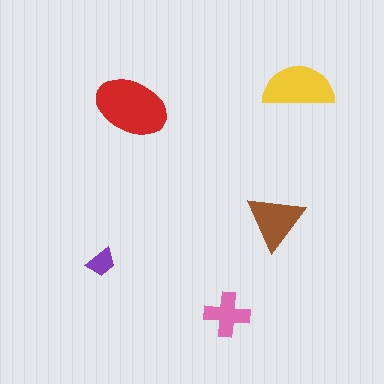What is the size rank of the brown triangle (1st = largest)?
3rd.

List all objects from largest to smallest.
The red ellipse, the yellow semicircle, the brown triangle, the pink cross, the purple trapezoid.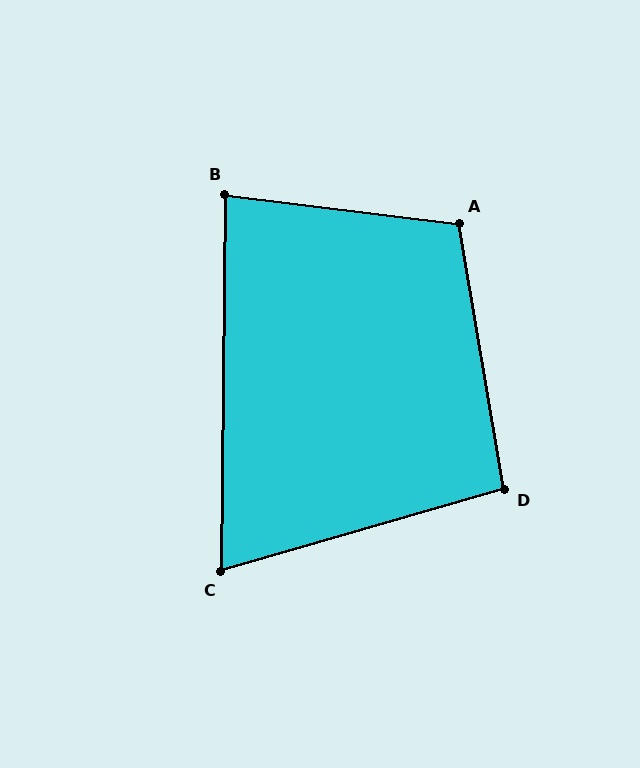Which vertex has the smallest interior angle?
C, at approximately 73 degrees.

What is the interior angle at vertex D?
Approximately 96 degrees (obtuse).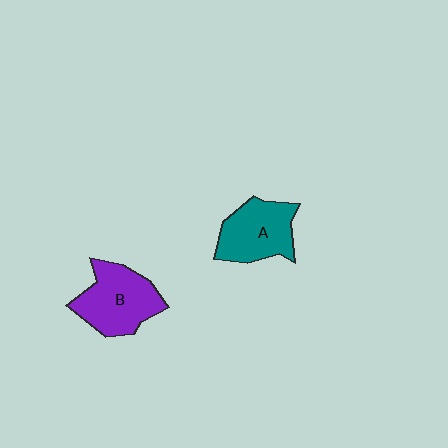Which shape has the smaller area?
Shape A (teal).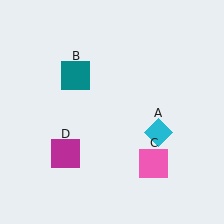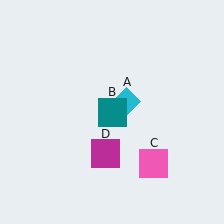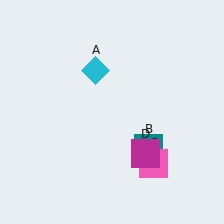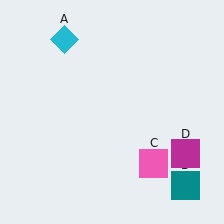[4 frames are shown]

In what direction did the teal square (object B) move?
The teal square (object B) moved down and to the right.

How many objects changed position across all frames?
3 objects changed position: cyan diamond (object A), teal square (object B), magenta square (object D).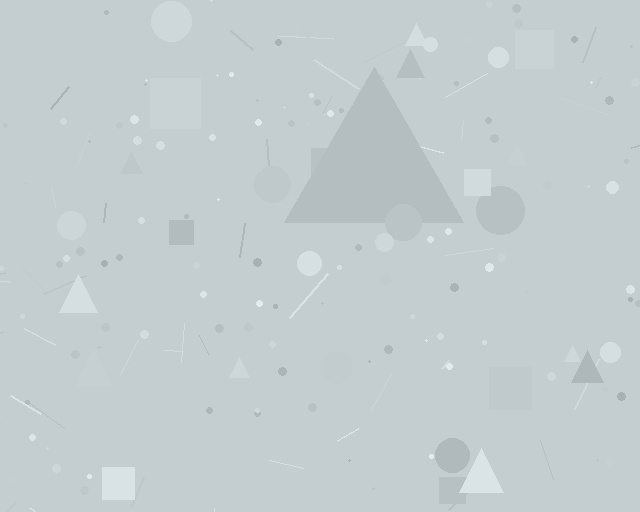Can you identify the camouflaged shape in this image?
The camouflaged shape is a triangle.